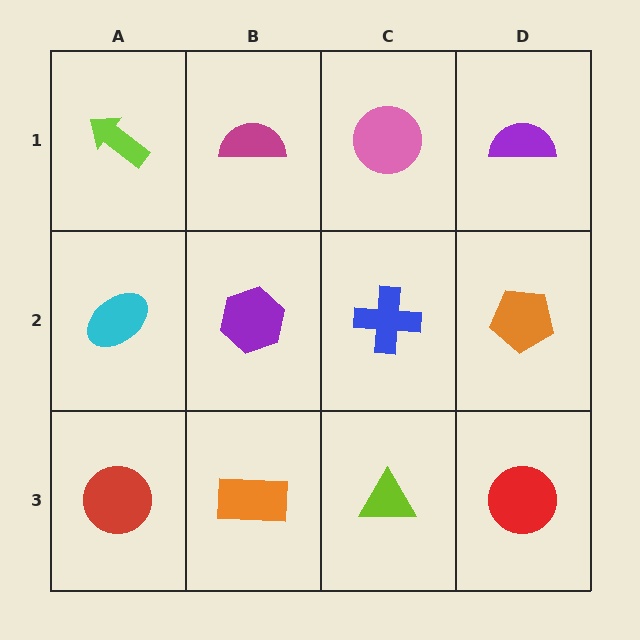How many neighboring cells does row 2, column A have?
3.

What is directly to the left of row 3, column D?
A lime triangle.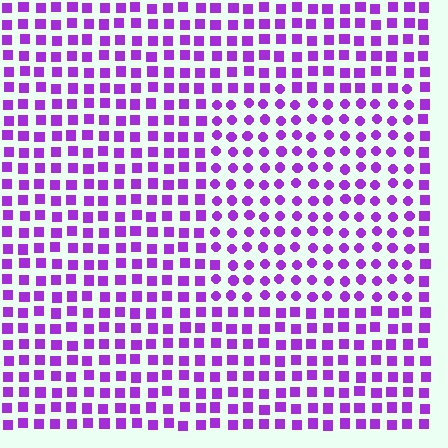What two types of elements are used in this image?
The image uses circles inside the rectangle region and squares outside it.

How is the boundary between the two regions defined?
The boundary is defined by a change in element shape: circles inside vs. squares outside. All elements share the same color and spacing.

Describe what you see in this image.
The image is filled with small purple elements arranged in a uniform grid. A rectangle-shaped region contains circles, while the surrounding area contains squares. The boundary is defined purely by the change in element shape.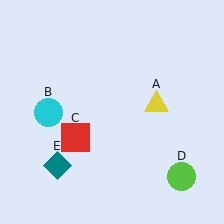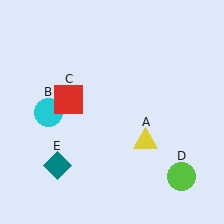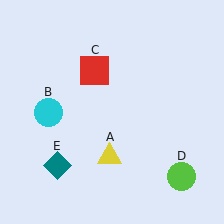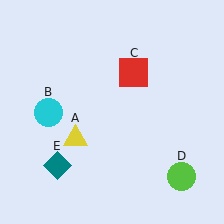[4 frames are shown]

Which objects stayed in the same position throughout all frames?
Cyan circle (object B) and lime circle (object D) and teal diamond (object E) remained stationary.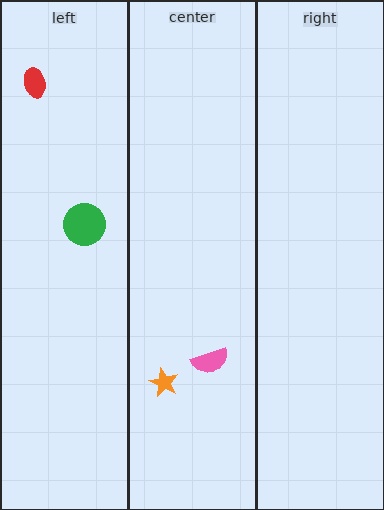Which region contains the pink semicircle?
The center region.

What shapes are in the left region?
The green circle, the red ellipse.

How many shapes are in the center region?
2.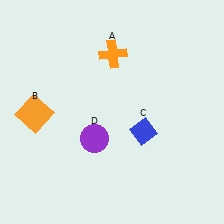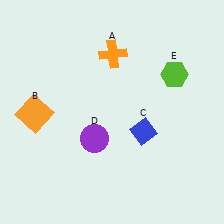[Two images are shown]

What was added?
A lime hexagon (E) was added in Image 2.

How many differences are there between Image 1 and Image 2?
There is 1 difference between the two images.